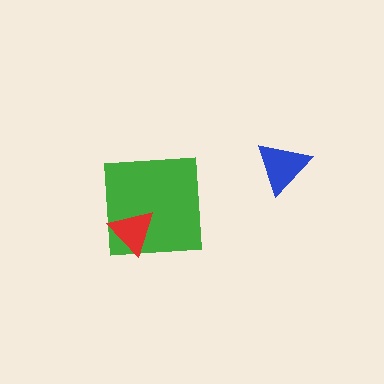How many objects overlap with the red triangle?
1 object overlaps with the red triangle.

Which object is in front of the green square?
The red triangle is in front of the green square.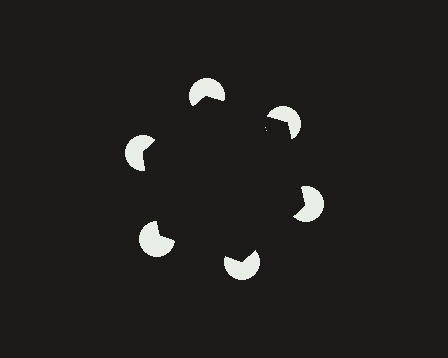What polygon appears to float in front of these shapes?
An illusory hexagon — its edges are inferred from the aligned wedge cuts in the pac-man discs, not physically drawn.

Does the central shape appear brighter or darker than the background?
It typically appears slightly darker than the background, even though no actual brightness change is drawn.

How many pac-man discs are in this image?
There are 6 — one at each vertex of the illusory hexagon.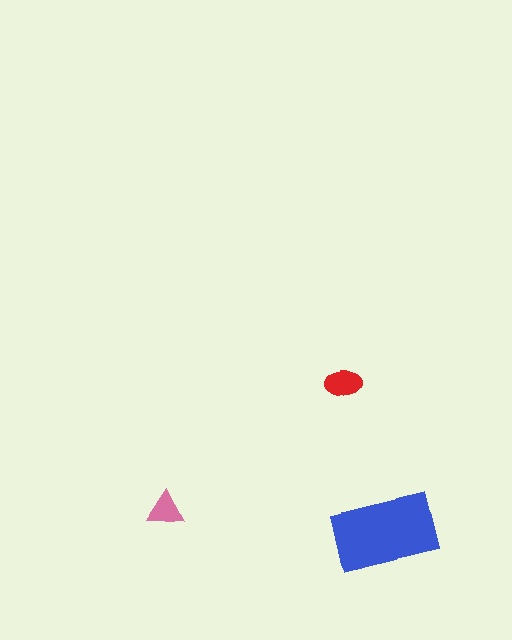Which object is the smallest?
The pink triangle.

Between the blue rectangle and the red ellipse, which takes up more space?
The blue rectangle.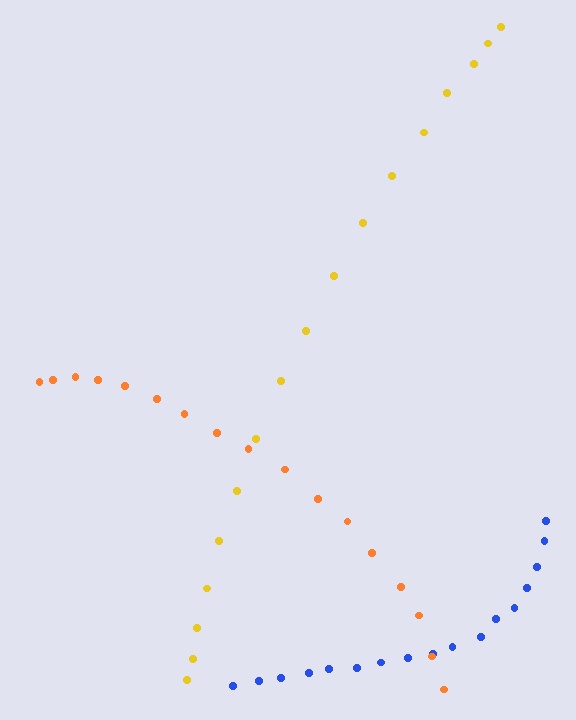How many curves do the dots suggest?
There are 3 distinct paths.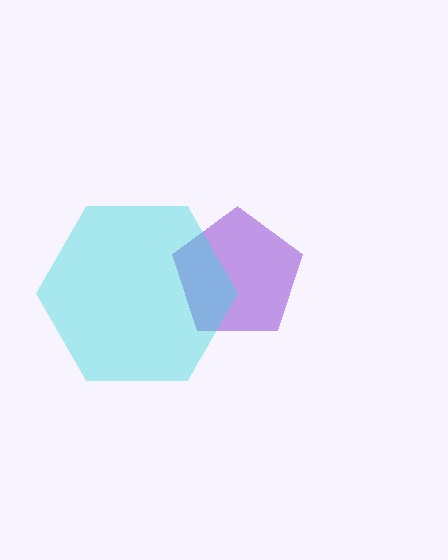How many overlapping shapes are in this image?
There are 2 overlapping shapes in the image.